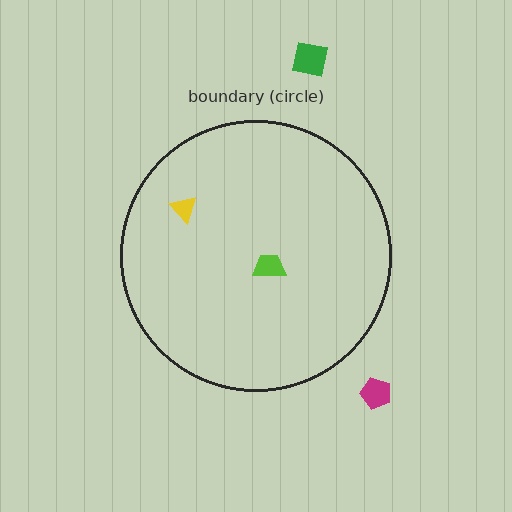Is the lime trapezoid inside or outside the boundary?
Inside.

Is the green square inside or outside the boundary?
Outside.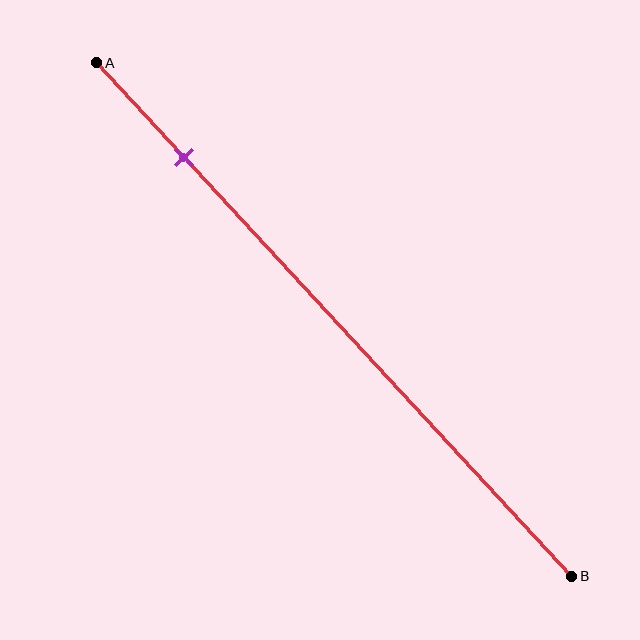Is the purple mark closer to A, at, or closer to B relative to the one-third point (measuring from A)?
The purple mark is closer to point A than the one-third point of segment AB.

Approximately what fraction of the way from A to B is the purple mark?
The purple mark is approximately 20% of the way from A to B.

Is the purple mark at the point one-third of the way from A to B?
No, the mark is at about 20% from A, not at the 33% one-third point.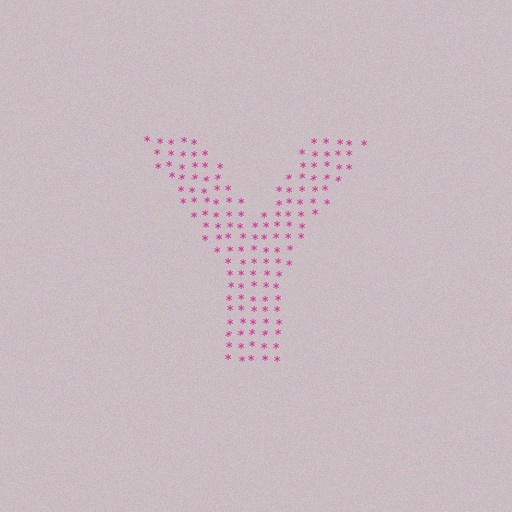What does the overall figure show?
The overall figure shows the letter Y.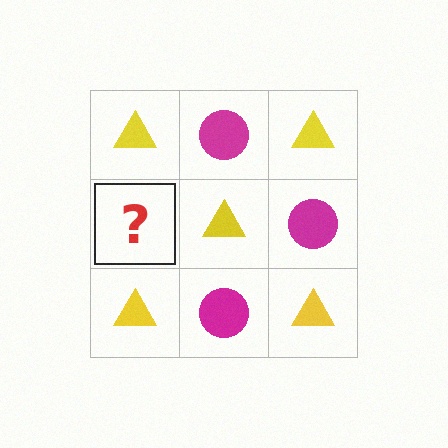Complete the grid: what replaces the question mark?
The question mark should be replaced with a magenta circle.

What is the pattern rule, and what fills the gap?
The rule is that it alternates yellow triangle and magenta circle in a checkerboard pattern. The gap should be filled with a magenta circle.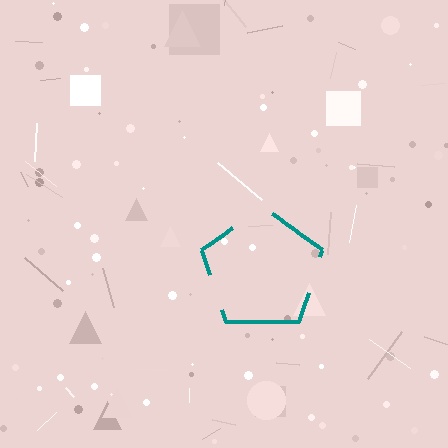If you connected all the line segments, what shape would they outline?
They would outline a pentagon.